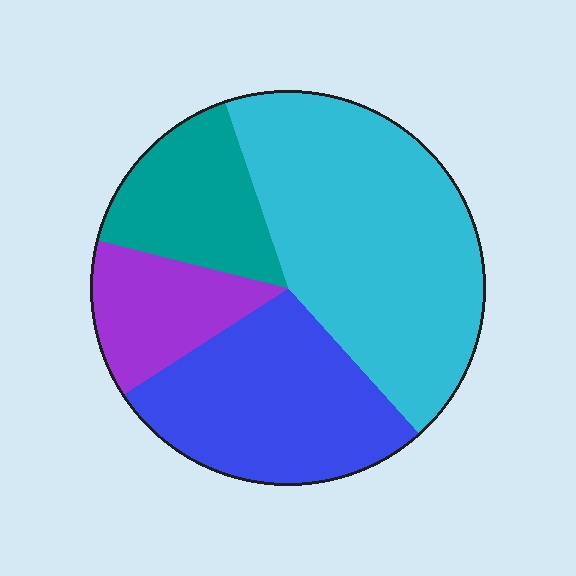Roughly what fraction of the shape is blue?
Blue takes up about one quarter (1/4) of the shape.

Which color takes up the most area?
Cyan, at roughly 45%.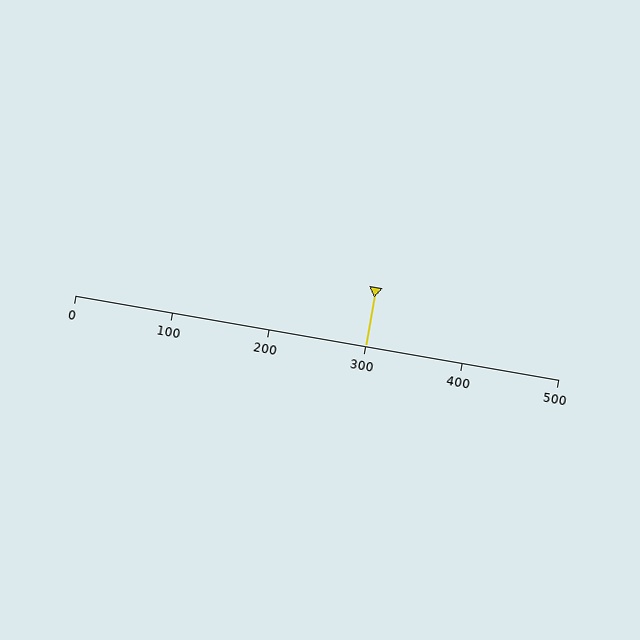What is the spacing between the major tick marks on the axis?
The major ticks are spaced 100 apart.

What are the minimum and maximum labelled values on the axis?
The axis runs from 0 to 500.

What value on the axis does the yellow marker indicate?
The marker indicates approximately 300.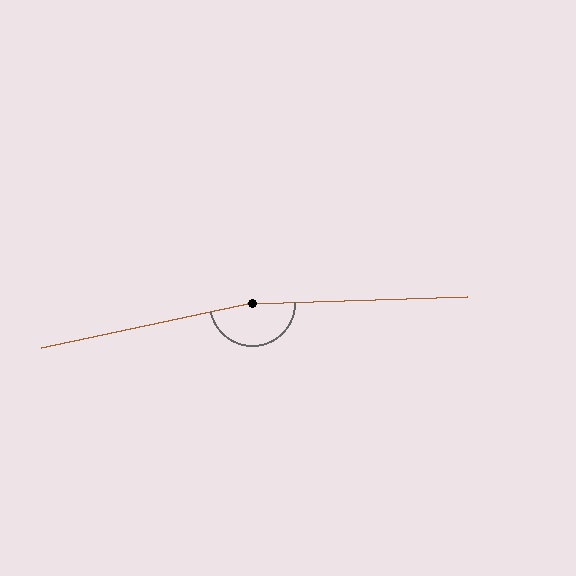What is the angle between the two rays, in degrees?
Approximately 170 degrees.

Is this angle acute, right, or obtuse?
It is obtuse.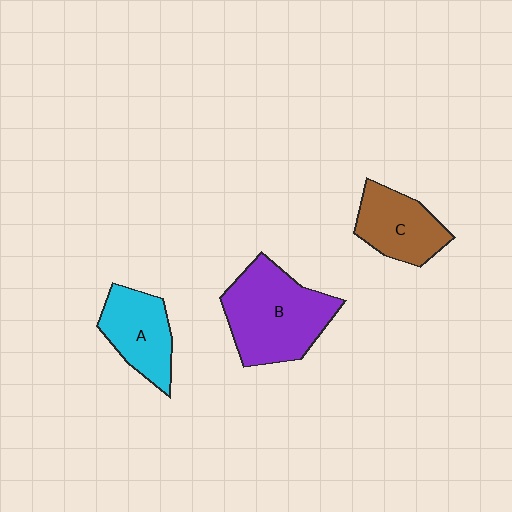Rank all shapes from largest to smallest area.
From largest to smallest: B (purple), A (cyan), C (brown).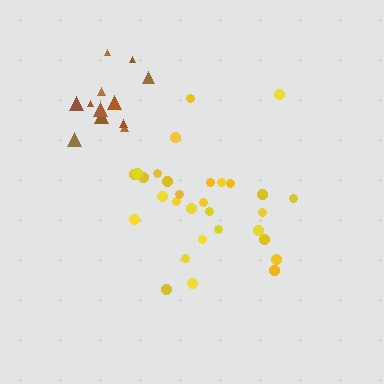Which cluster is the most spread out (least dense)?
Yellow.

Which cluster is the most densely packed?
Brown.